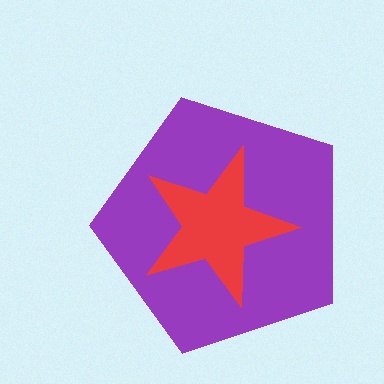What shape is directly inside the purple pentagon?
The red star.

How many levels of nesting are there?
2.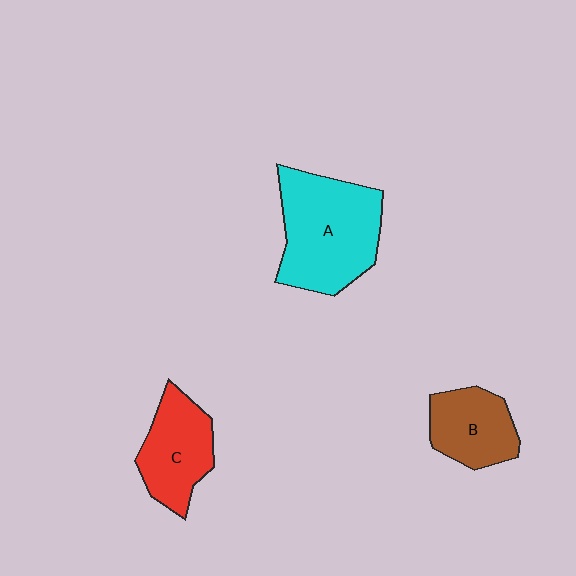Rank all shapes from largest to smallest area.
From largest to smallest: A (cyan), C (red), B (brown).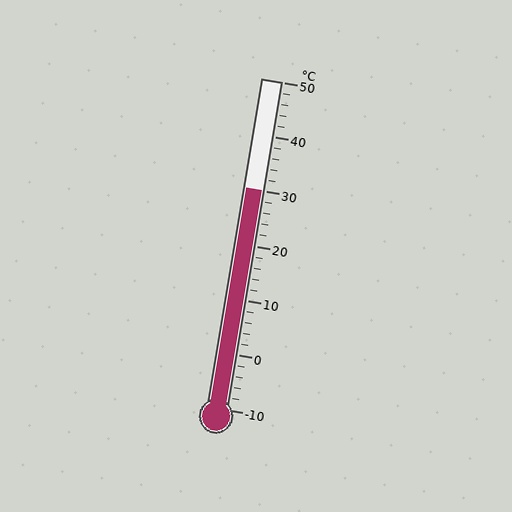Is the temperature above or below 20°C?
The temperature is above 20°C.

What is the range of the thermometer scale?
The thermometer scale ranges from -10°C to 50°C.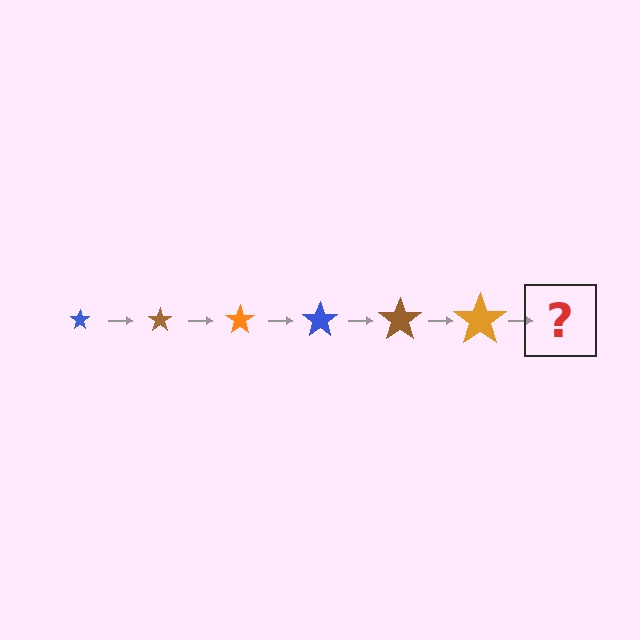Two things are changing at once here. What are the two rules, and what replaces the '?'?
The two rules are that the star grows larger each step and the color cycles through blue, brown, and orange. The '?' should be a blue star, larger than the previous one.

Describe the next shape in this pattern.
It should be a blue star, larger than the previous one.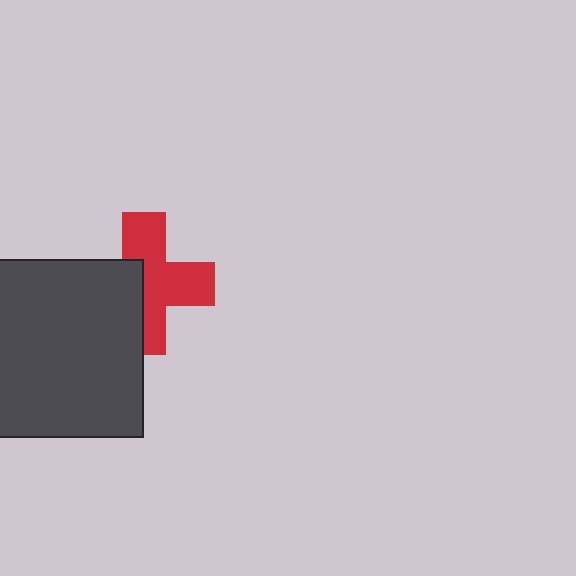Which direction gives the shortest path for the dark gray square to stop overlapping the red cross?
Moving left gives the shortest separation.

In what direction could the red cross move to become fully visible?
The red cross could move right. That would shift it out from behind the dark gray square entirely.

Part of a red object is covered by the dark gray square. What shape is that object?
It is a cross.